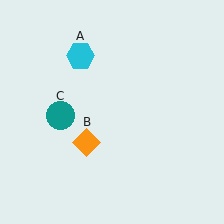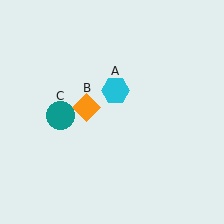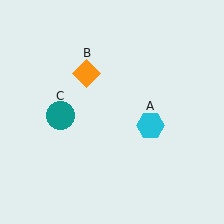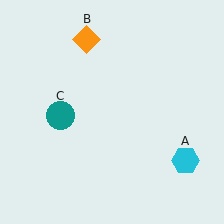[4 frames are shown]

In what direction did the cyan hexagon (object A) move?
The cyan hexagon (object A) moved down and to the right.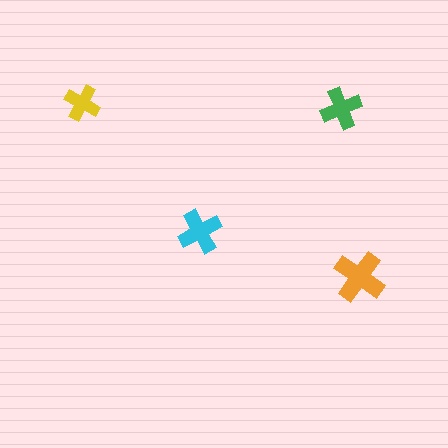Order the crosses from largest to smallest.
the orange one, the cyan one, the green one, the yellow one.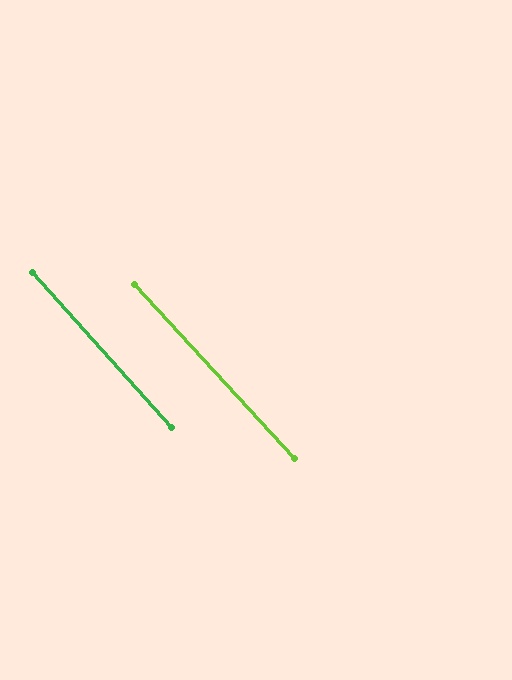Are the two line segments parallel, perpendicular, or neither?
Parallel — their directions differ by only 0.8°.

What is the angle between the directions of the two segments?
Approximately 1 degree.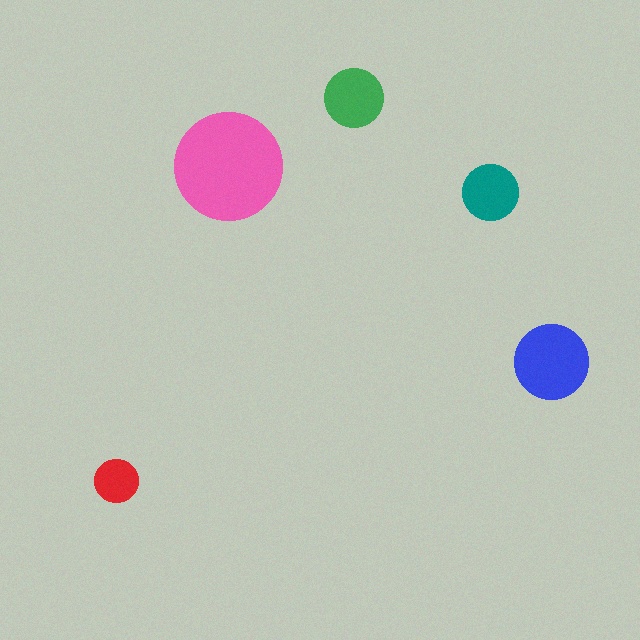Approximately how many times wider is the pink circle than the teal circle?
About 2 times wider.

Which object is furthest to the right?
The blue circle is rightmost.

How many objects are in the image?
There are 5 objects in the image.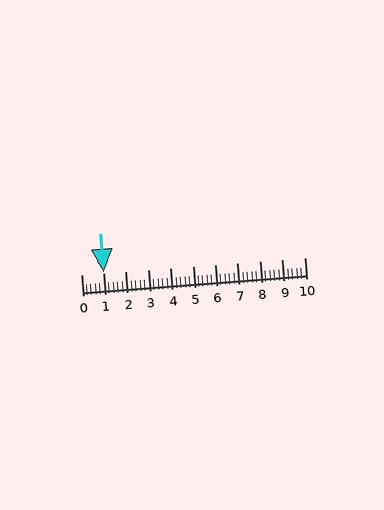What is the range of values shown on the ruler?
The ruler shows values from 0 to 10.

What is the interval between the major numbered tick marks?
The major tick marks are spaced 1 units apart.